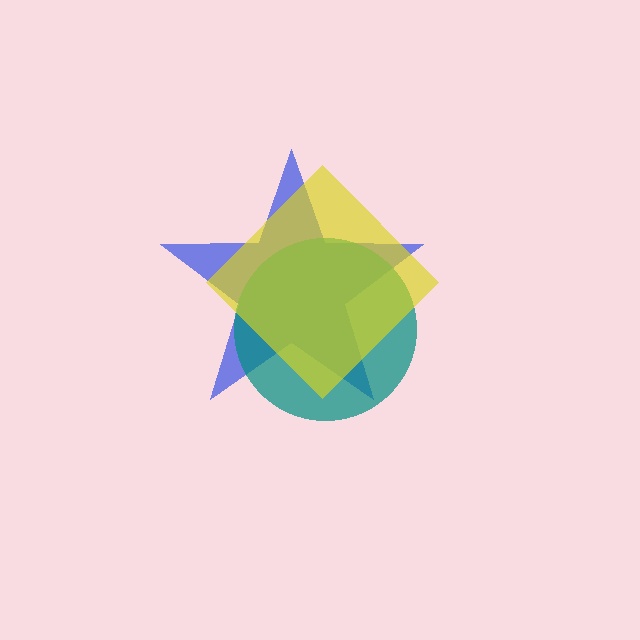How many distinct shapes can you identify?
There are 3 distinct shapes: a blue star, a teal circle, a yellow diamond.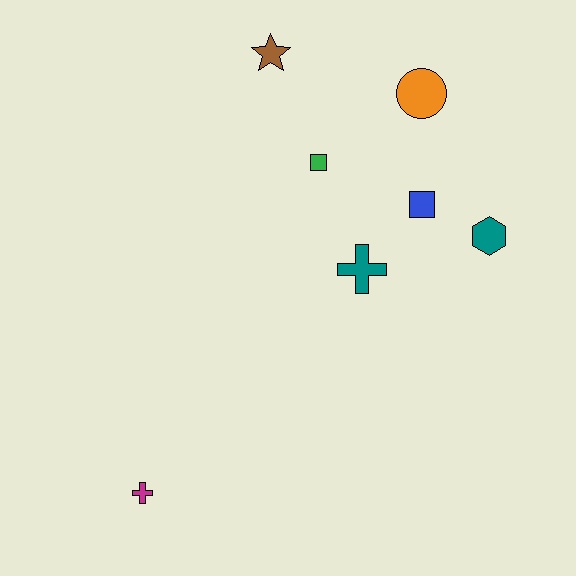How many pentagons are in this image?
There are no pentagons.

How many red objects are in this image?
There are no red objects.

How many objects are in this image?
There are 7 objects.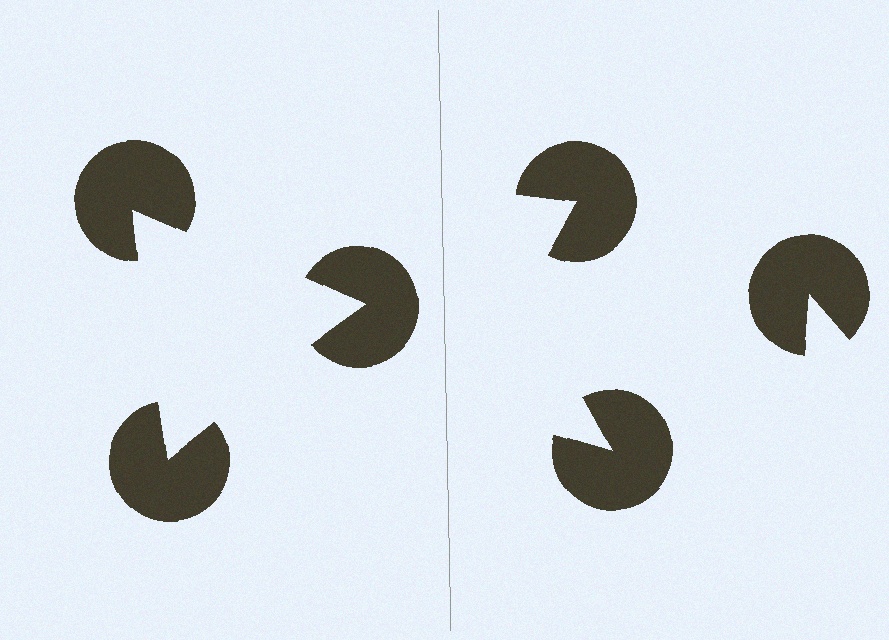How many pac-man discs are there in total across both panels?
6 — 3 on each side.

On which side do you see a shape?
An illusory triangle appears on the left side. On the right side the wedge cuts are rotated, so no coherent shape forms.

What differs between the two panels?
The pac-man discs are positioned identically on both sides; only the wedge orientations differ. On the left they align to a triangle; on the right they are misaligned.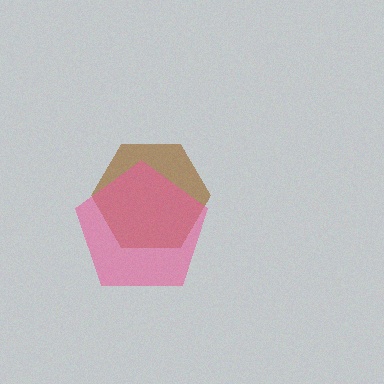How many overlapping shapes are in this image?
There are 2 overlapping shapes in the image.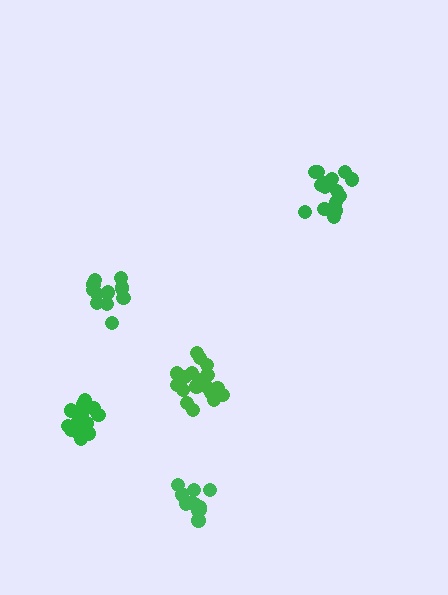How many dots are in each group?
Group 1: 12 dots, Group 2: 12 dots, Group 3: 18 dots, Group 4: 15 dots, Group 5: 15 dots (72 total).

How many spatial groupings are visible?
There are 5 spatial groupings.